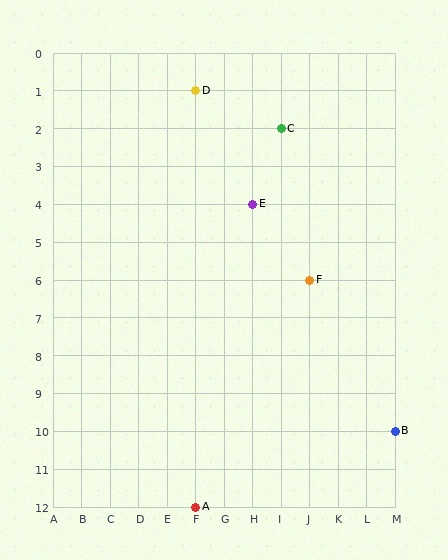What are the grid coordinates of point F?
Point F is at grid coordinates (J, 6).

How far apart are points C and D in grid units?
Points C and D are 3 columns and 1 row apart (about 3.2 grid units diagonally).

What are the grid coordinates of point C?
Point C is at grid coordinates (I, 2).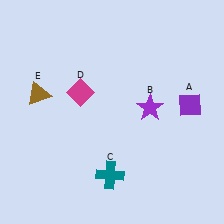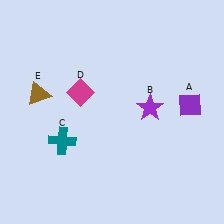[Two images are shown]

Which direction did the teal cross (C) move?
The teal cross (C) moved left.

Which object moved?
The teal cross (C) moved left.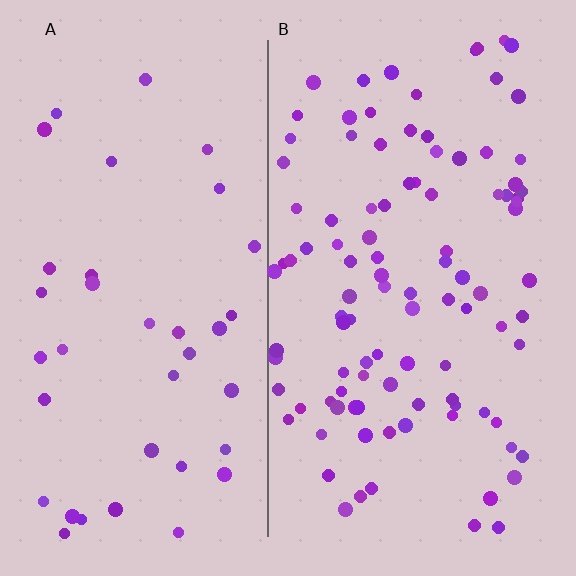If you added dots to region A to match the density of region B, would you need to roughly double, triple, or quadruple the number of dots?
Approximately triple.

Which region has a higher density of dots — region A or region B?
B (the right).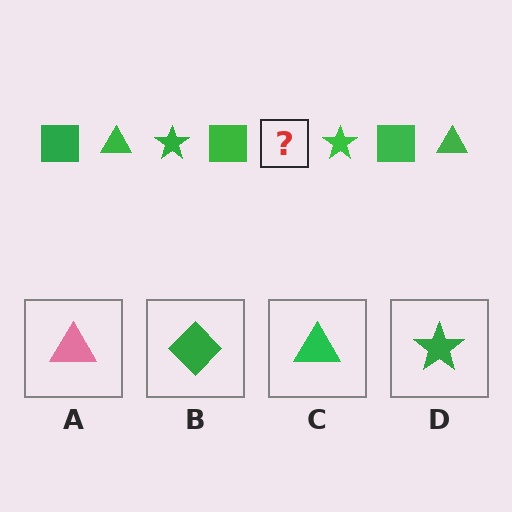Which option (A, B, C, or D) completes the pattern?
C.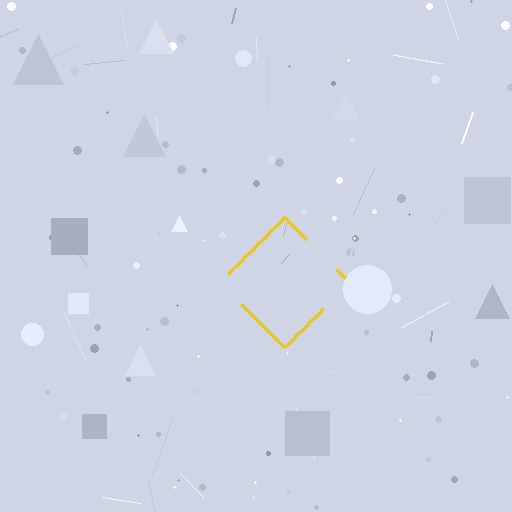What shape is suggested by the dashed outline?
The dashed outline suggests a diamond.